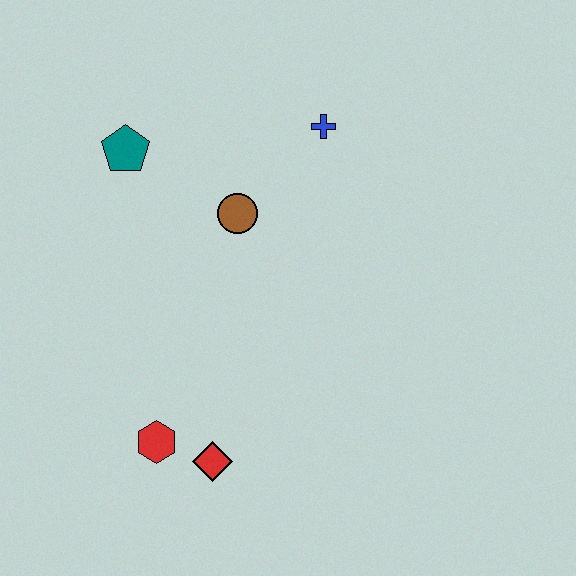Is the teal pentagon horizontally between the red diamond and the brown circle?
No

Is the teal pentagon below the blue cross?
Yes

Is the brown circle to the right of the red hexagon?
Yes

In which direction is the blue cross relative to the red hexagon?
The blue cross is above the red hexagon.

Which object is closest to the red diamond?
The red hexagon is closest to the red diamond.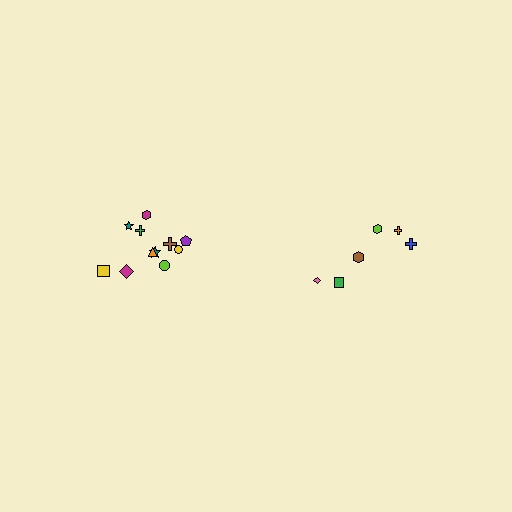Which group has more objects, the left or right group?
The left group.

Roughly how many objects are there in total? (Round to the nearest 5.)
Roughly 20 objects in total.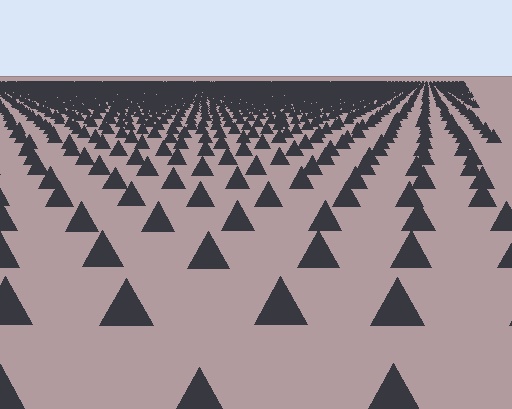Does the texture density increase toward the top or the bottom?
Density increases toward the top.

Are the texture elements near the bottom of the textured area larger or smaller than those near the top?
Larger. Near the bottom, elements are closer to the viewer and appear at a bigger on-screen size.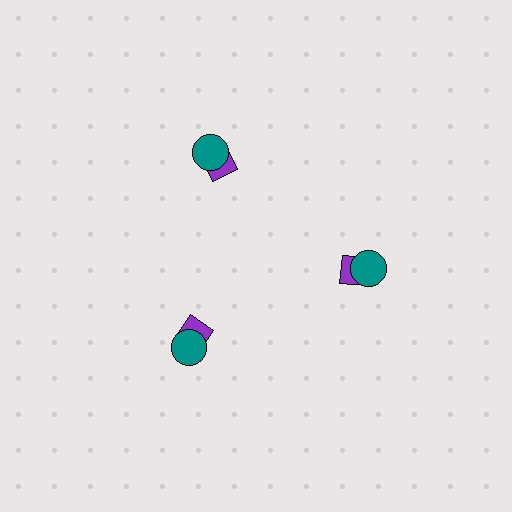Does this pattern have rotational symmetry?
Yes, this pattern has 3-fold rotational symmetry. It looks the same after rotating 120 degrees around the center.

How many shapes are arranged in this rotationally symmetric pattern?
There are 6 shapes, arranged in 3 groups of 2.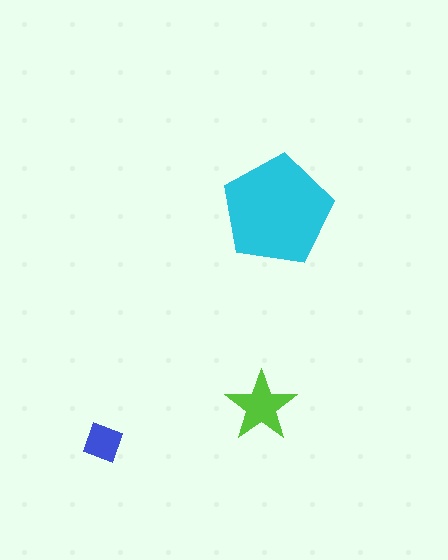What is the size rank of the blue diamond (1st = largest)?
3rd.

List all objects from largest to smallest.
The cyan pentagon, the lime star, the blue diamond.